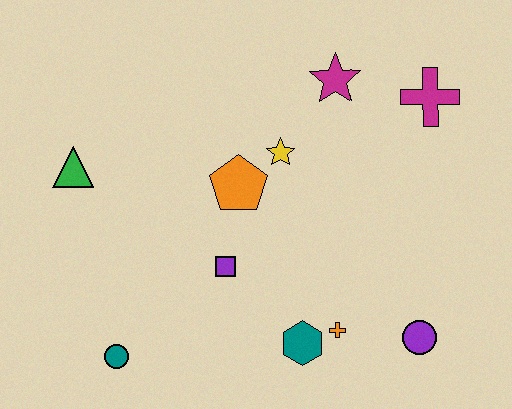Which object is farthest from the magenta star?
The teal circle is farthest from the magenta star.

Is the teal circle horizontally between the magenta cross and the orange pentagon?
No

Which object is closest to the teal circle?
The purple square is closest to the teal circle.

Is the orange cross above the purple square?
No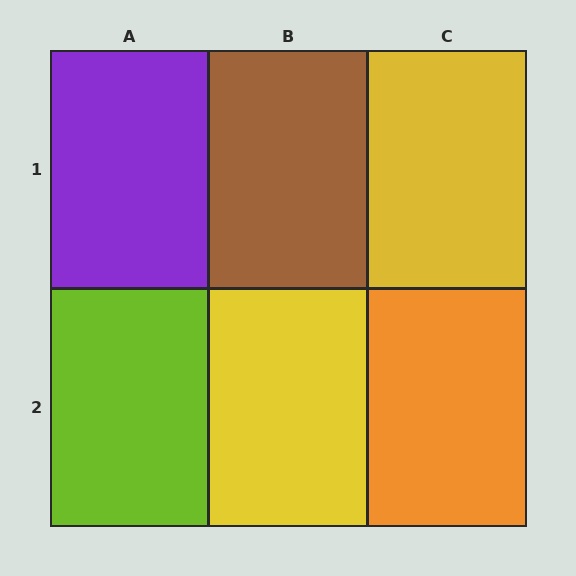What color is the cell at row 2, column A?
Lime.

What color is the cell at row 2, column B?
Yellow.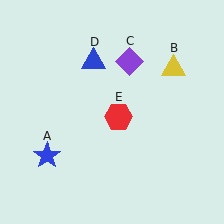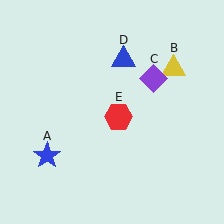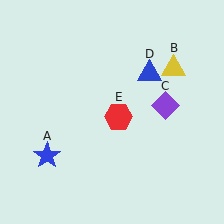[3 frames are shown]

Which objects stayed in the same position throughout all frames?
Blue star (object A) and yellow triangle (object B) and red hexagon (object E) remained stationary.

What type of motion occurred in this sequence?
The purple diamond (object C), blue triangle (object D) rotated clockwise around the center of the scene.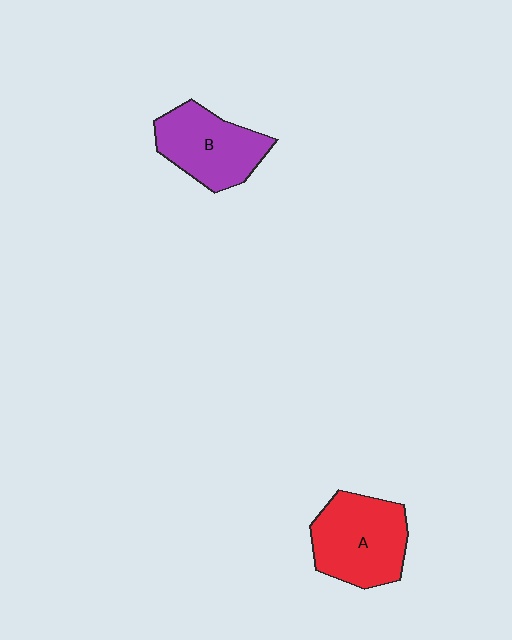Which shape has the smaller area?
Shape B (purple).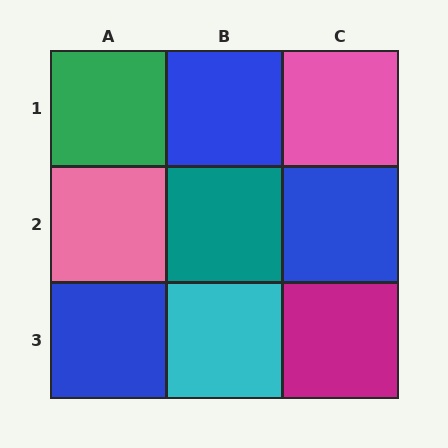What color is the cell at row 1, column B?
Blue.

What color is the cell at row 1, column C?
Pink.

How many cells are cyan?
1 cell is cyan.